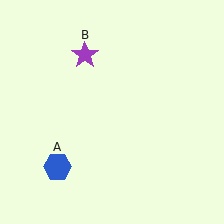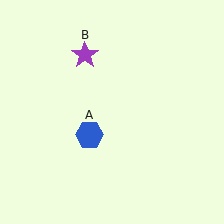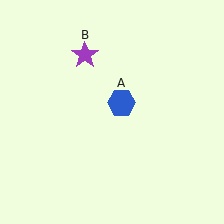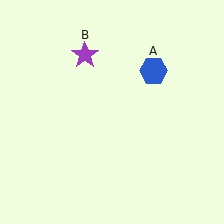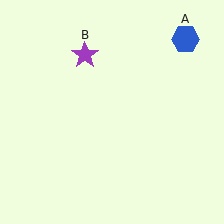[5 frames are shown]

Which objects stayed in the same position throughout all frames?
Purple star (object B) remained stationary.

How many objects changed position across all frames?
1 object changed position: blue hexagon (object A).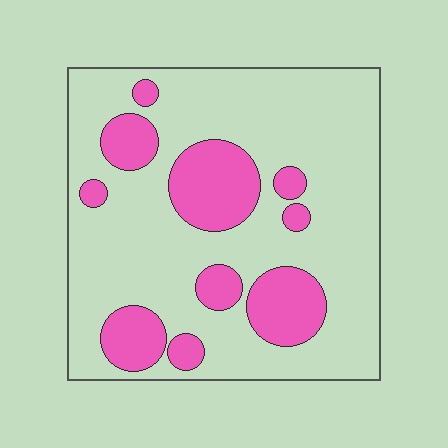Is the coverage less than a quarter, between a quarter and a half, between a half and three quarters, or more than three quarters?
Less than a quarter.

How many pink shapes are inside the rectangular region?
10.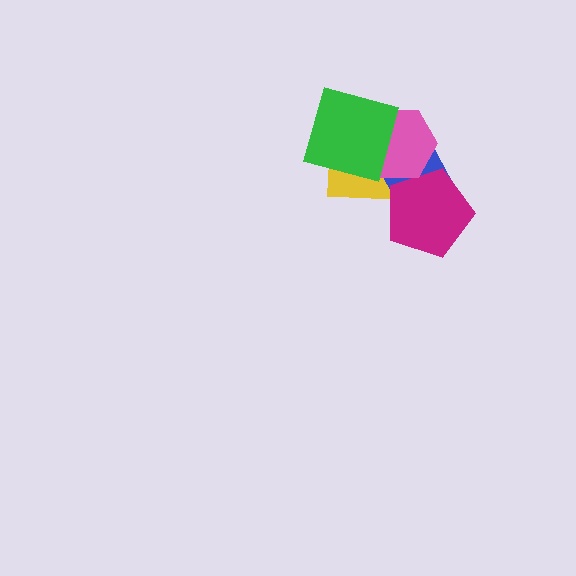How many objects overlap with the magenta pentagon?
3 objects overlap with the magenta pentagon.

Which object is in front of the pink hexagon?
The green square is in front of the pink hexagon.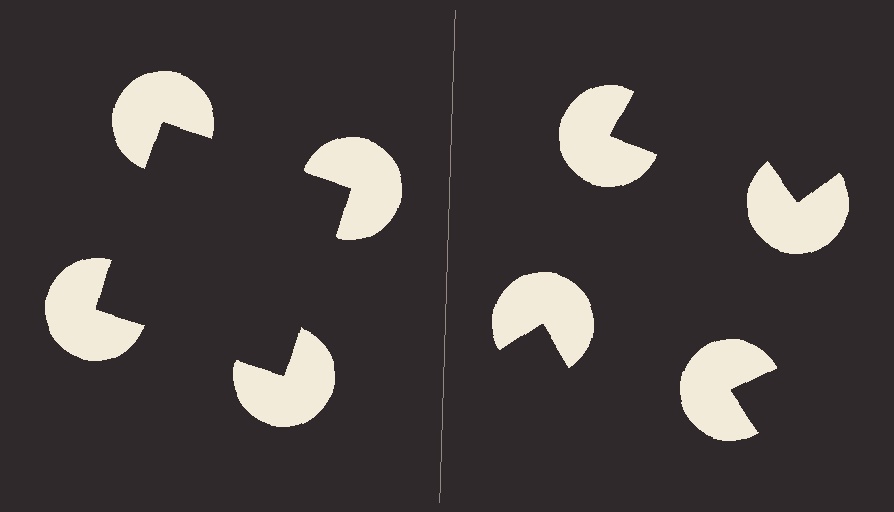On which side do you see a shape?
An illusory square appears on the left side. On the right side the wedge cuts are rotated, so no coherent shape forms.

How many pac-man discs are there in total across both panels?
8 — 4 on each side.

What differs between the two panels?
The pac-man discs are positioned identically on both sides; only the wedge orientations differ. On the left they align to a square; on the right they are misaligned.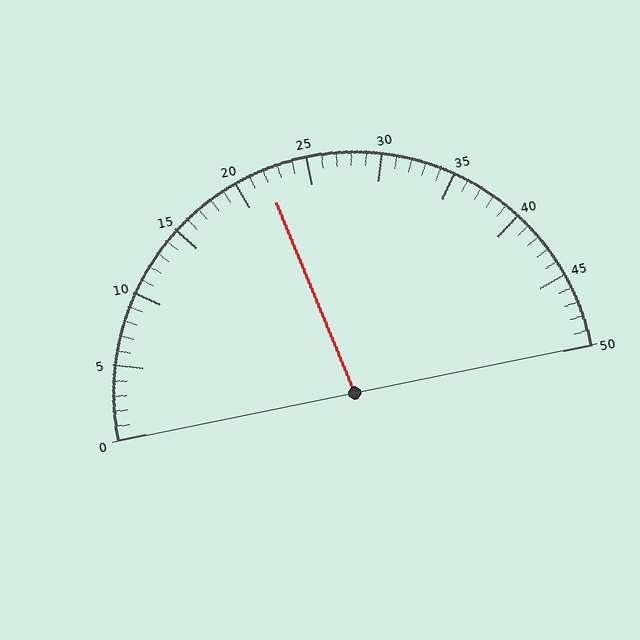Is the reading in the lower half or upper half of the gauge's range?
The reading is in the lower half of the range (0 to 50).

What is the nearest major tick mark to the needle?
The nearest major tick mark is 20.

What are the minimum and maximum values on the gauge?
The gauge ranges from 0 to 50.